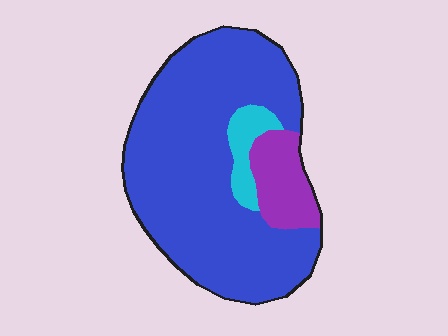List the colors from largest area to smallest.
From largest to smallest: blue, purple, cyan.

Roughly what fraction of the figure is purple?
Purple takes up less than a quarter of the figure.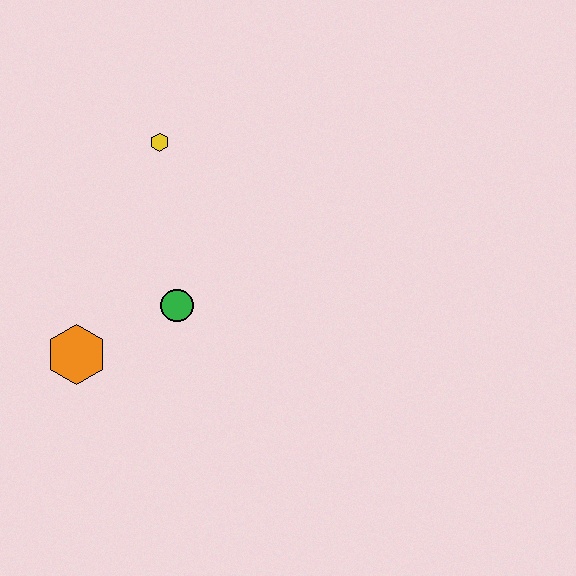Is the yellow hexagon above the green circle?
Yes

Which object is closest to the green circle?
The orange hexagon is closest to the green circle.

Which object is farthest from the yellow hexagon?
The orange hexagon is farthest from the yellow hexagon.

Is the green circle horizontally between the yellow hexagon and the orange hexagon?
No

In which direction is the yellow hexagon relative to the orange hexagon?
The yellow hexagon is above the orange hexagon.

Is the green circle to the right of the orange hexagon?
Yes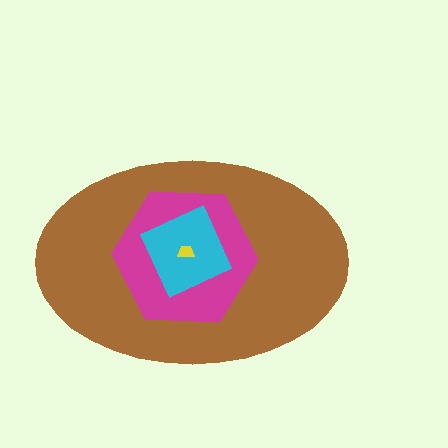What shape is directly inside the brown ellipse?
The magenta hexagon.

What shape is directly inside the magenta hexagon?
The cyan square.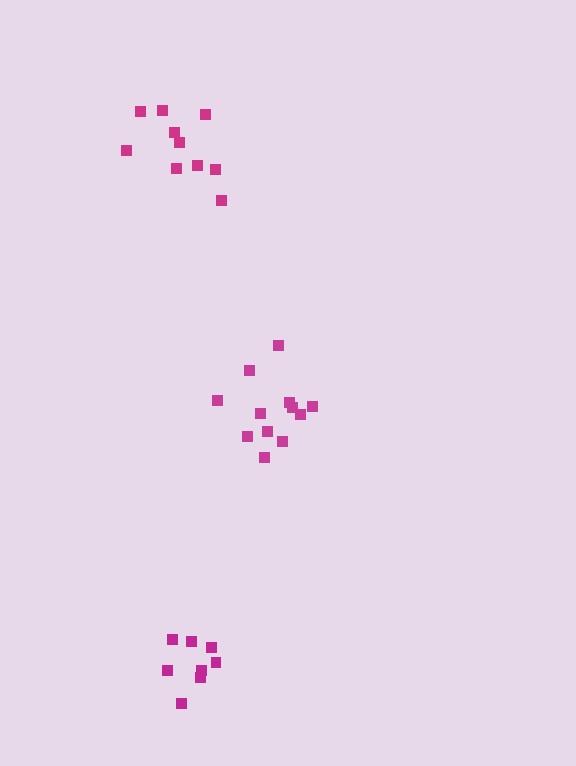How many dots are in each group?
Group 1: 8 dots, Group 2: 12 dots, Group 3: 10 dots (30 total).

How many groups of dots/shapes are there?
There are 3 groups.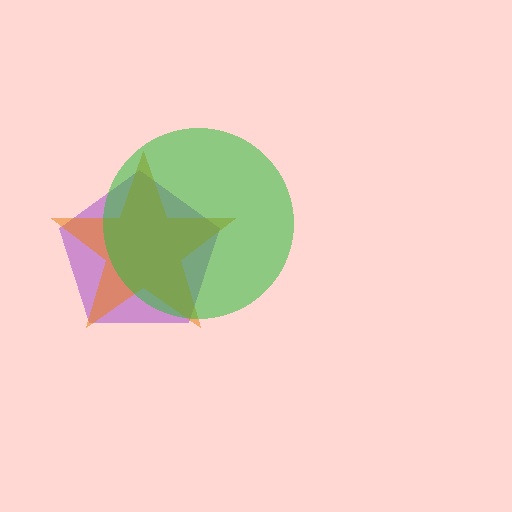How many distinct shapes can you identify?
There are 3 distinct shapes: a purple pentagon, an orange star, a green circle.